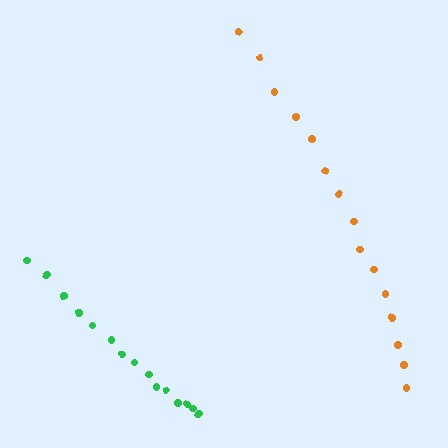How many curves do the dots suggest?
There are 2 distinct paths.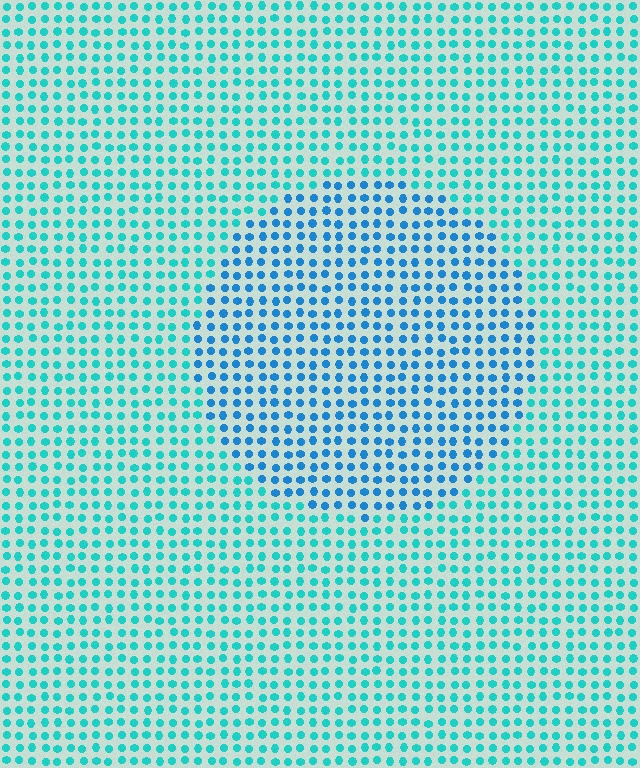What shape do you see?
I see a circle.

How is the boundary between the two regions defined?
The boundary is defined purely by a slight shift in hue (about 29 degrees). Spacing, size, and orientation are identical on both sides.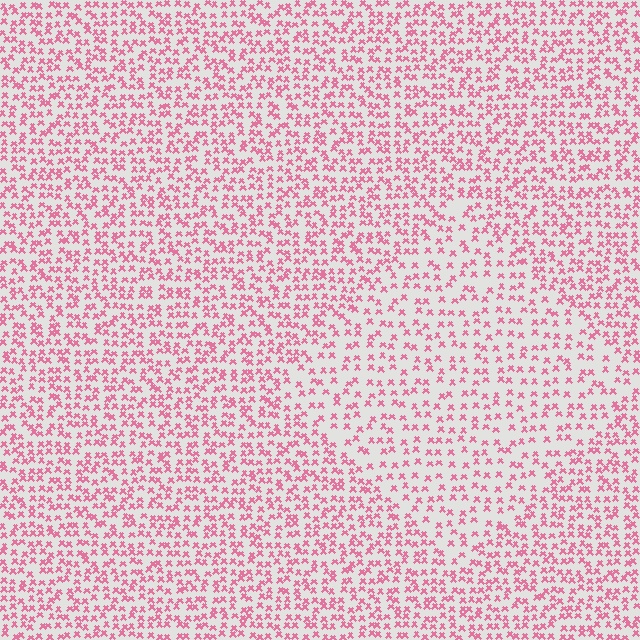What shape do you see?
I see a diamond.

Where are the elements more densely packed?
The elements are more densely packed outside the diamond boundary.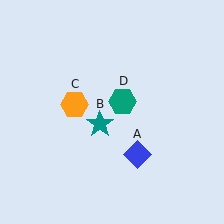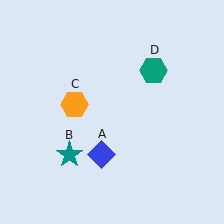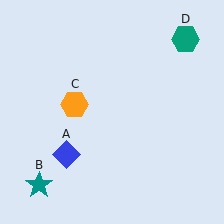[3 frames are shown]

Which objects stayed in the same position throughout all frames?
Orange hexagon (object C) remained stationary.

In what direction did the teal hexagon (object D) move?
The teal hexagon (object D) moved up and to the right.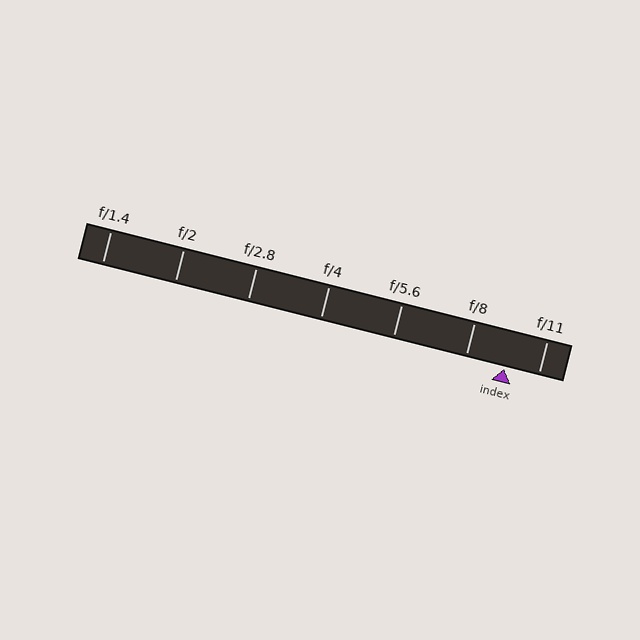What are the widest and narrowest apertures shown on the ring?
The widest aperture shown is f/1.4 and the narrowest is f/11.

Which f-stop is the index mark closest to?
The index mark is closest to f/11.